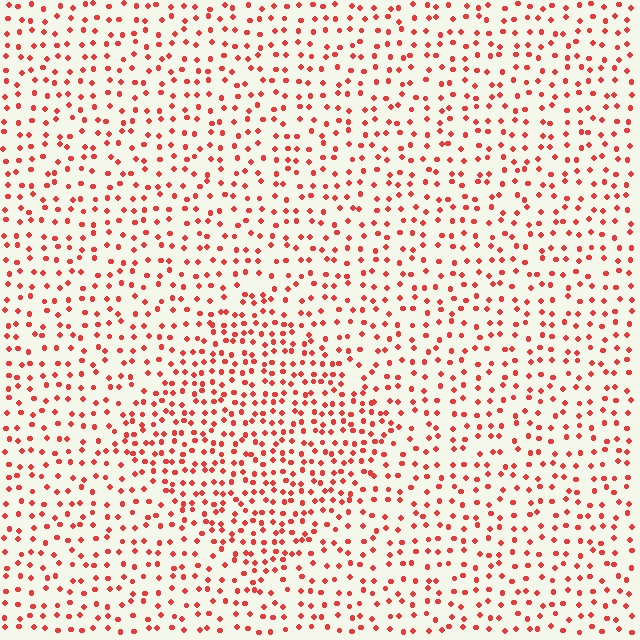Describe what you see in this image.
The image contains small red elements arranged at two different densities. A diamond-shaped region is visible where the elements are more densely packed than the surrounding area.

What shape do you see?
I see a diamond.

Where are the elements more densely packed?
The elements are more densely packed inside the diamond boundary.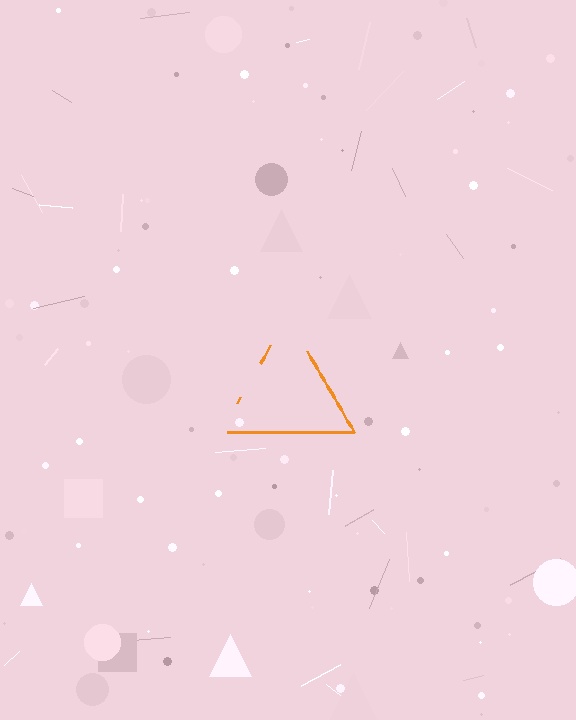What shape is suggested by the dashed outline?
The dashed outline suggests a triangle.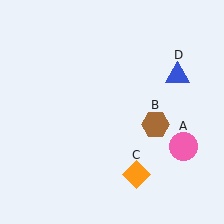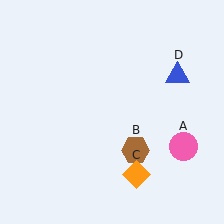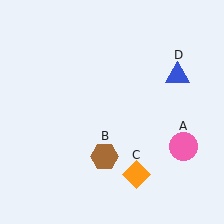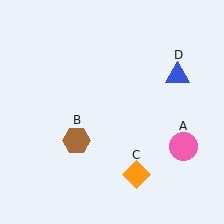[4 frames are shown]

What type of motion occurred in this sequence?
The brown hexagon (object B) rotated clockwise around the center of the scene.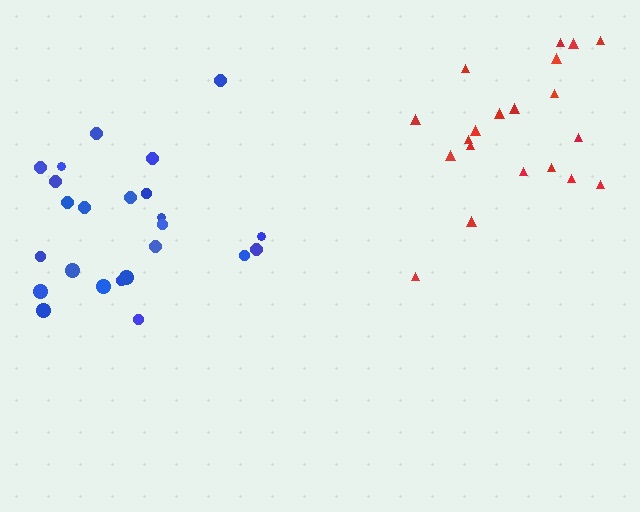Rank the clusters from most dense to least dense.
red, blue.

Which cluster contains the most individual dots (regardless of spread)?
Blue (24).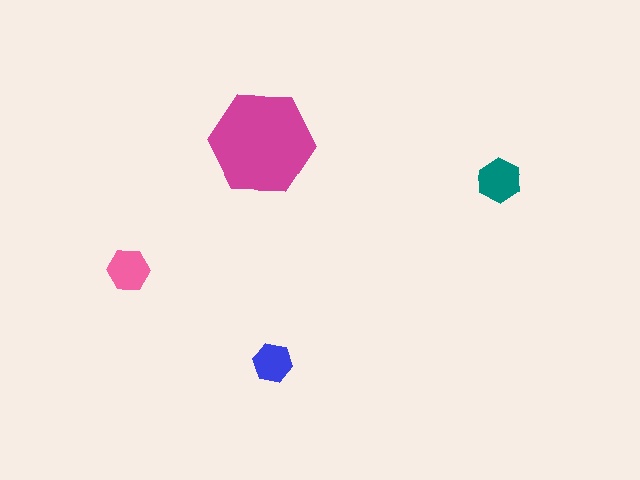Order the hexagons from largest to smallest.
the magenta one, the teal one, the pink one, the blue one.